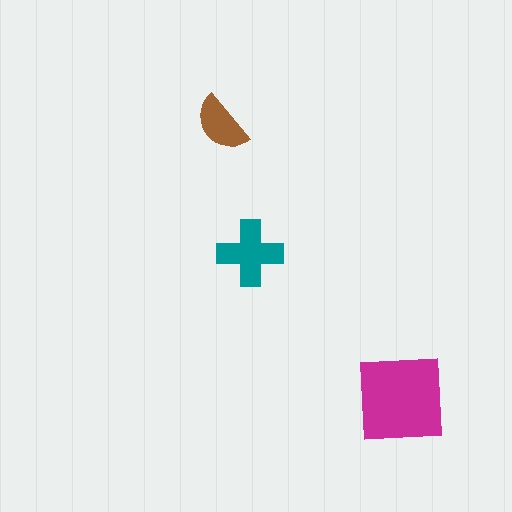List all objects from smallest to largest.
The brown semicircle, the teal cross, the magenta square.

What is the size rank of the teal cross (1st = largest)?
2nd.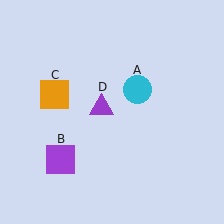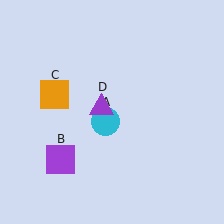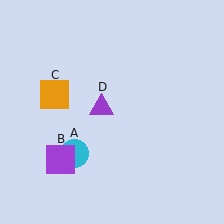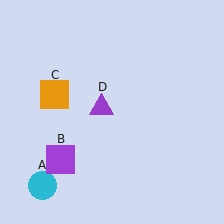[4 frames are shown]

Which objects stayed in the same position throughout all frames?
Purple square (object B) and orange square (object C) and purple triangle (object D) remained stationary.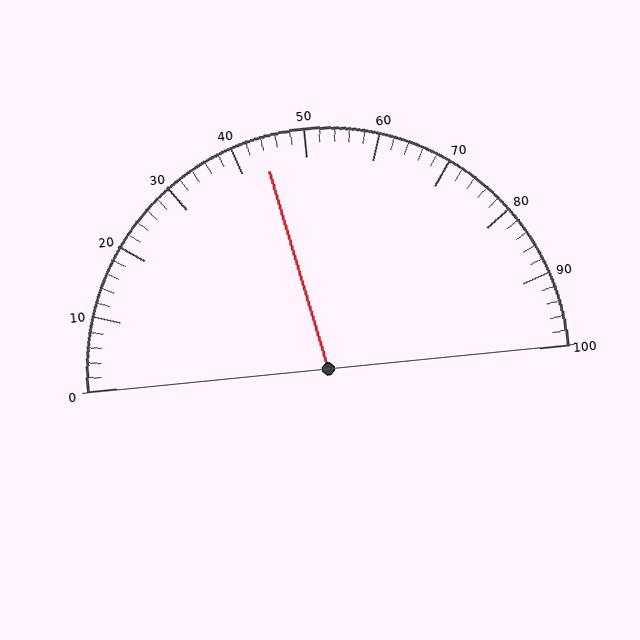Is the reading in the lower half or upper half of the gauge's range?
The reading is in the lower half of the range (0 to 100).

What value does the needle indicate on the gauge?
The needle indicates approximately 44.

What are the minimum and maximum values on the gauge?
The gauge ranges from 0 to 100.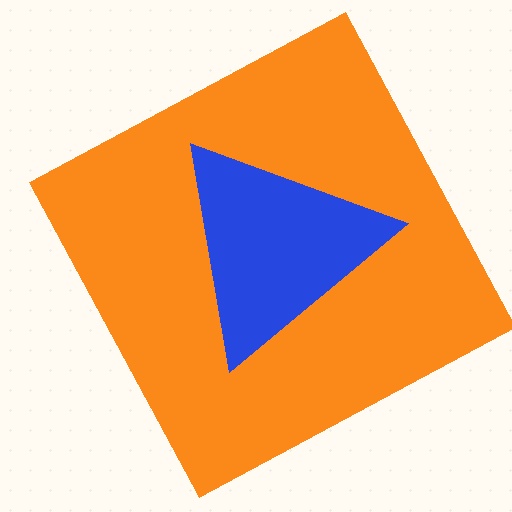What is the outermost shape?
The orange square.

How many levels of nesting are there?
2.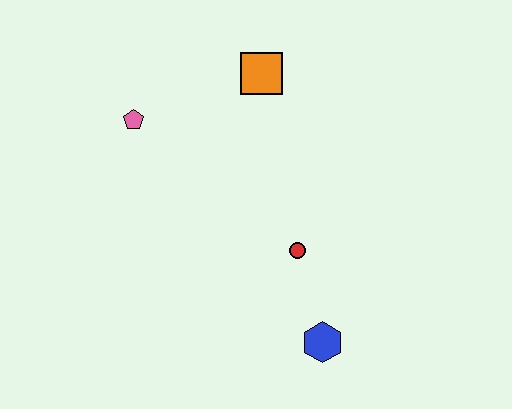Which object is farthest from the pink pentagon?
The blue hexagon is farthest from the pink pentagon.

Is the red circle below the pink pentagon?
Yes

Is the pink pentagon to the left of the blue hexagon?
Yes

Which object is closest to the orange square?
The pink pentagon is closest to the orange square.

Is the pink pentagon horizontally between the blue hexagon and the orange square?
No